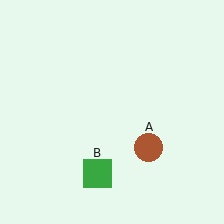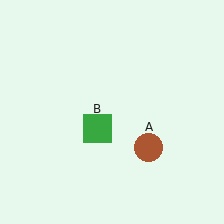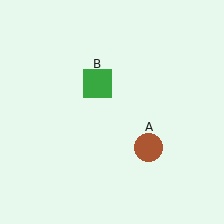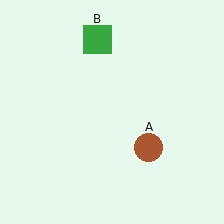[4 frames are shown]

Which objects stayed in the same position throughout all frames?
Brown circle (object A) remained stationary.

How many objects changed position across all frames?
1 object changed position: green square (object B).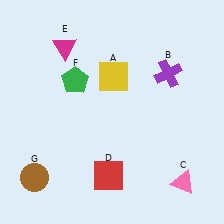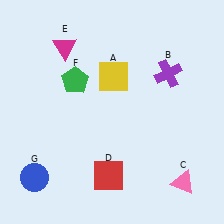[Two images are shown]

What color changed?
The circle (G) changed from brown in Image 1 to blue in Image 2.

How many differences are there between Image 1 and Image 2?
There is 1 difference between the two images.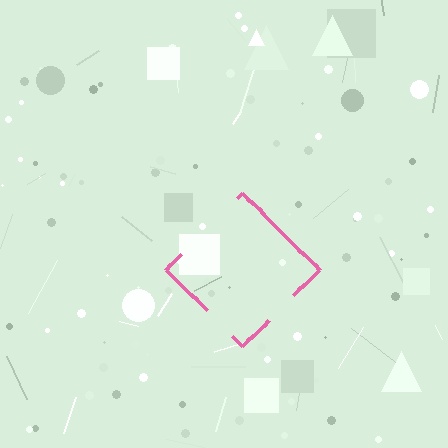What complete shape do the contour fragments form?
The contour fragments form a diamond.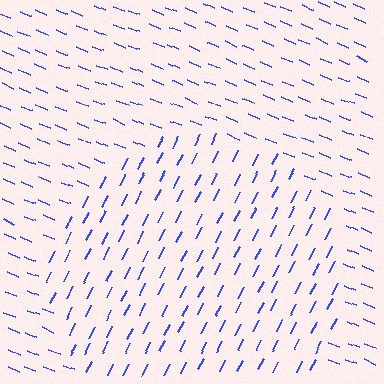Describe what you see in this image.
The image is filled with small blue line segments. A circle region in the image has lines oriented differently from the surrounding lines, creating a visible texture boundary.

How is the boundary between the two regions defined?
The boundary is defined purely by a change in line orientation (approximately 85 degrees difference). All lines are the same color and thickness.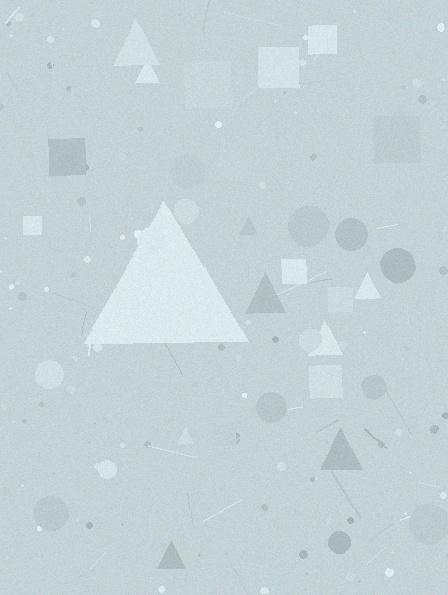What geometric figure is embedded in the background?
A triangle is embedded in the background.